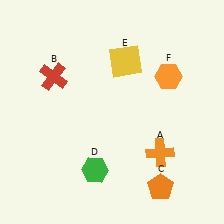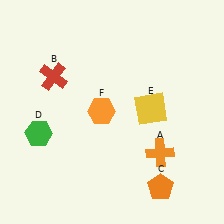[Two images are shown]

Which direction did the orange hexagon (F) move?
The orange hexagon (F) moved left.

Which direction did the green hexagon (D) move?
The green hexagon (D) moved left.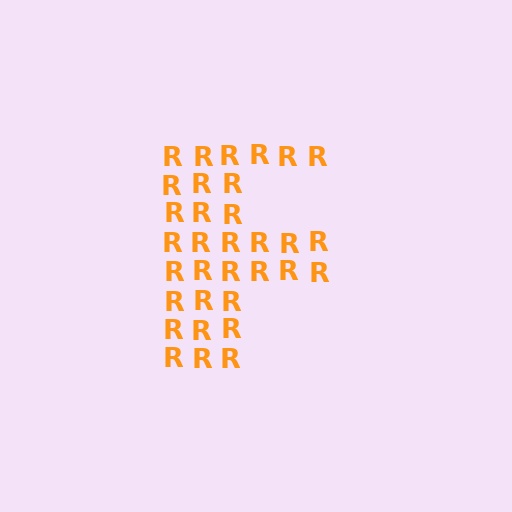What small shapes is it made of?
It is made of small letter R's.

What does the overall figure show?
The overall figure shows the letter F.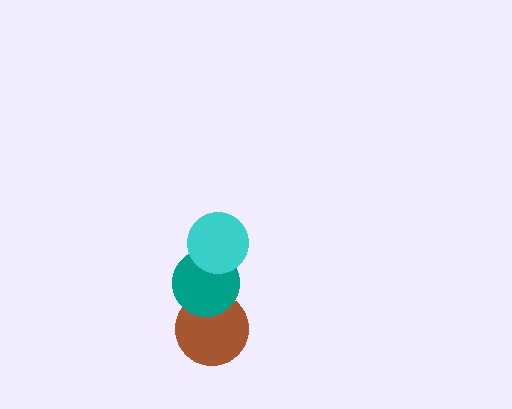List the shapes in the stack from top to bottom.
From top to bottom: the cyan circle, the teal circle, the brown circle.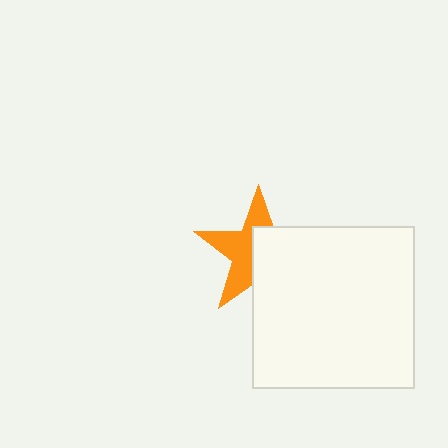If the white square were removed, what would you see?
You would see the complete orange star.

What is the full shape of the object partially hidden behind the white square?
The partially hidden object is an orange star.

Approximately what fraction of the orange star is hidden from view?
Roughly 52% of the orange star is hidden behind the white square.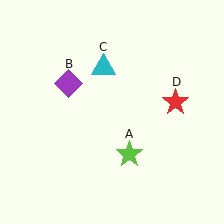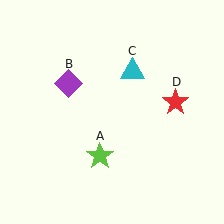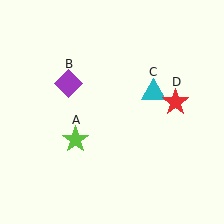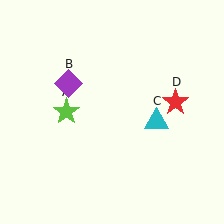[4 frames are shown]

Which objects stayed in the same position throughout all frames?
Purple diamond (object B) and red star (object D) remained stationary.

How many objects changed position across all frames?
2 objects changed position: lime star (object A), cyan triangle (object C).